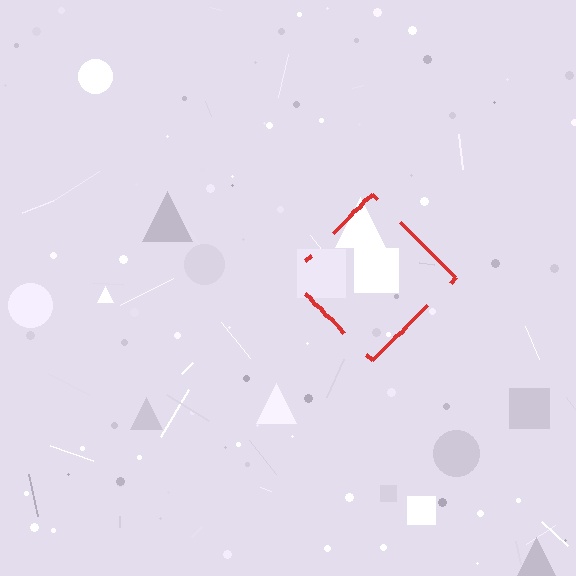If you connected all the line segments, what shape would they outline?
They would outline a diamond.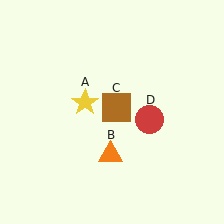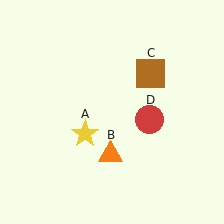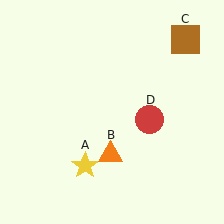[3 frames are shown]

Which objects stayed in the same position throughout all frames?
Orange triangle (object B) and red circle (object D) remained stationary.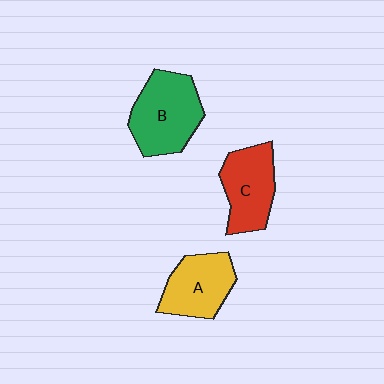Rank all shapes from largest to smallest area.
From largest to smallest: B (green), C (red), A (yellow).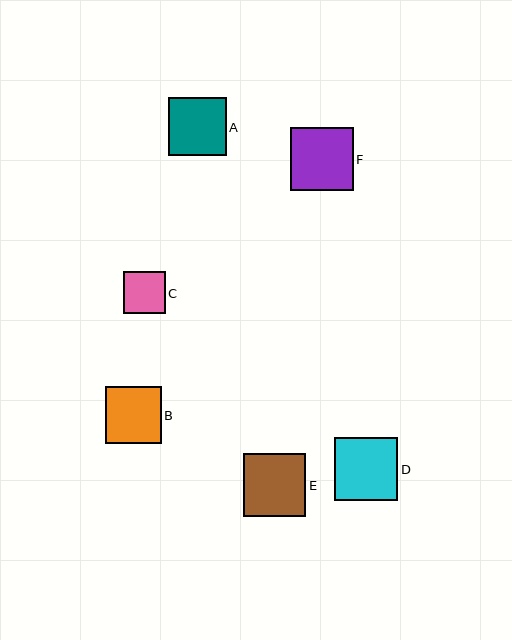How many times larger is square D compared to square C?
Square D is approximately 1.5 times the size of square C.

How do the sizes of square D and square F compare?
Square D and square F are approximately the same size.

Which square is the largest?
Square D is the largest with a size of approximately 63 pixels.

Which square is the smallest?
Square C is the smallest with a size of approximately 41 pixels.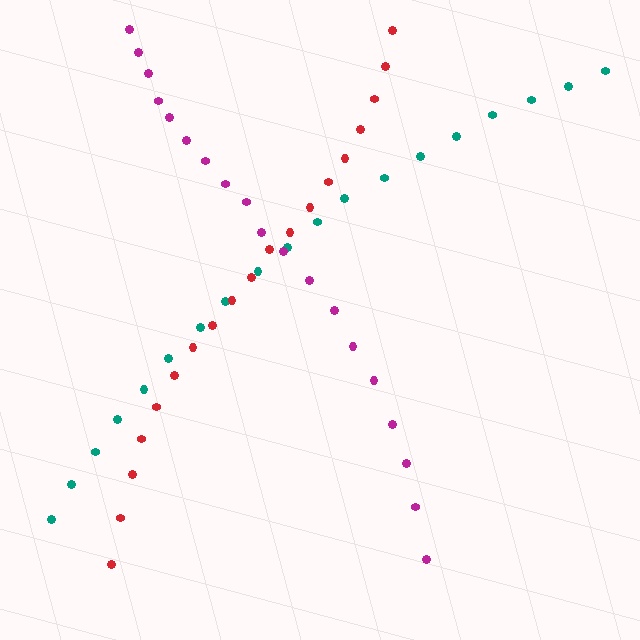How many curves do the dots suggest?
There are 3 distinct paths.